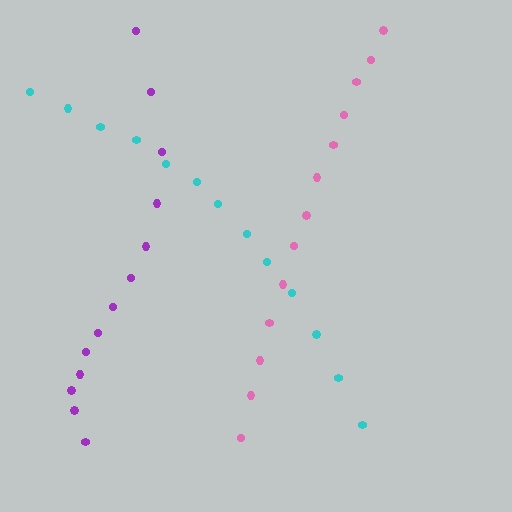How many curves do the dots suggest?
There are 3 distinct paths.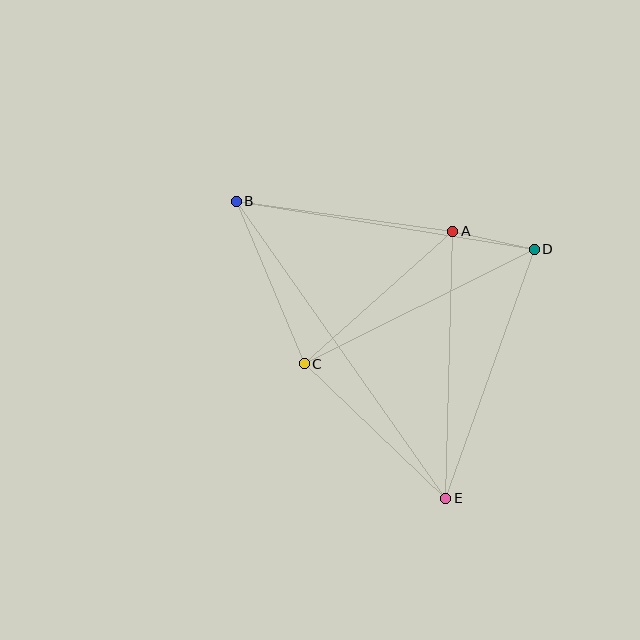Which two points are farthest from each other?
Points B and E are farthest from each other.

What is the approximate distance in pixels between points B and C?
The distance between B and C is approximately 176 pixels.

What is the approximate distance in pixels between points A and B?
The distance between A and B is approximately 219 pixels.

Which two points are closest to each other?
Points A and D are closest to each other.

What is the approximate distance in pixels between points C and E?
The distance between C and E is approximately 195 pixels.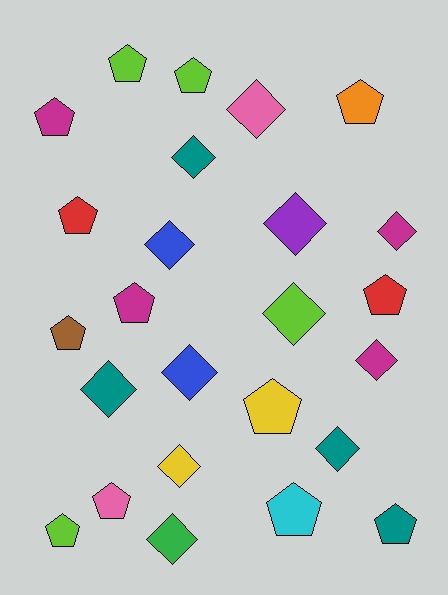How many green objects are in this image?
There is 1 green object.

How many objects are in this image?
There are 25 objects.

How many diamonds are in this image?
There are 12 diamonds.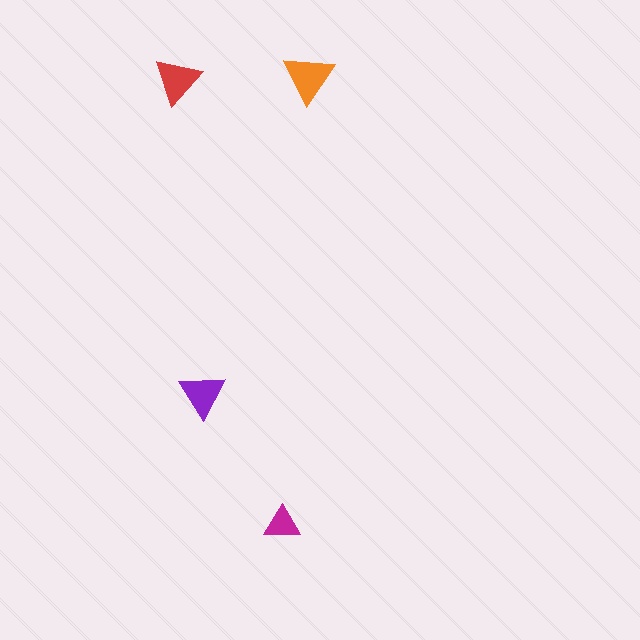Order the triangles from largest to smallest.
the orange one, the red one, the purple one, the magenta one.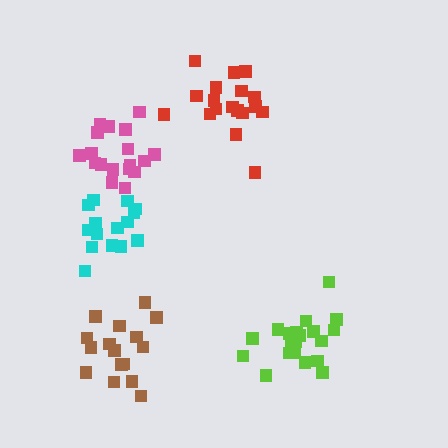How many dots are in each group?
Group 1: 18 dots, Group 2: 18 dots, Group 3: 21 dots, Group 4: 15 dots, Group 5: 16 dots (88 total).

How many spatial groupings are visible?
There are 5 spatial groupings.